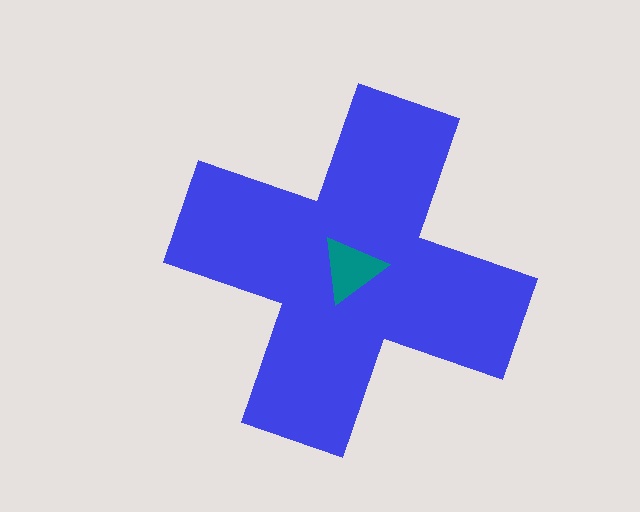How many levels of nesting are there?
2.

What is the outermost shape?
The blue cross.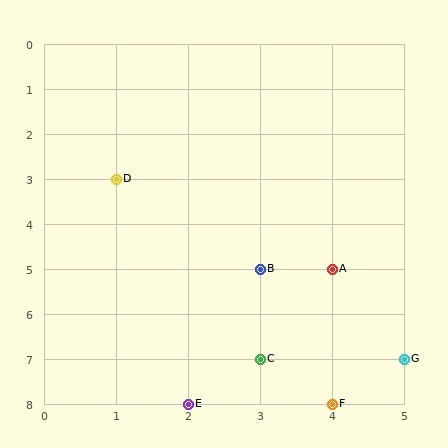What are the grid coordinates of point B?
Point B is at grid coordinates (3, 5).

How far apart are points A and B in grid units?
Points A and B are 1 column apart.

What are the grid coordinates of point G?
Point G is at grid coordinates (5, 7).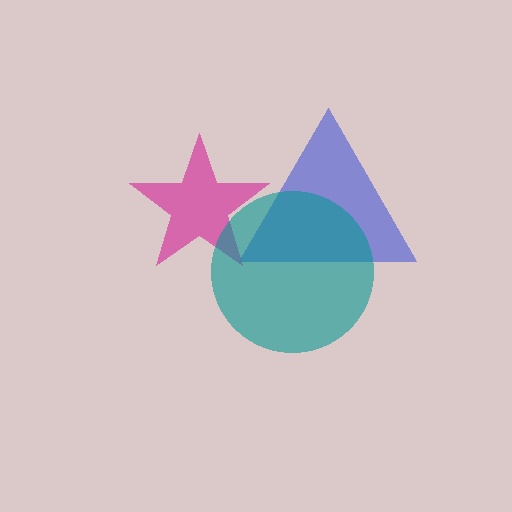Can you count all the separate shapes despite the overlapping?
Yes, there are 3 separate shapes.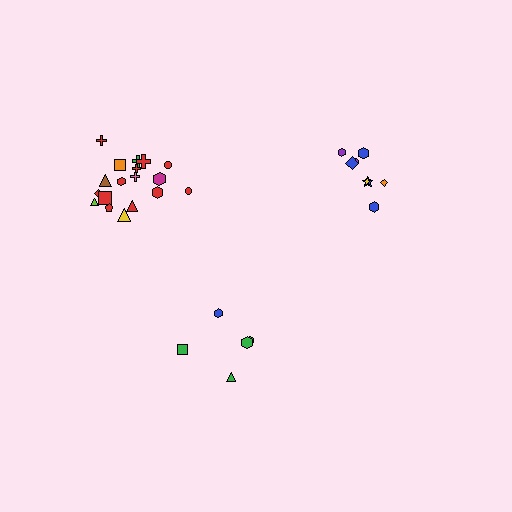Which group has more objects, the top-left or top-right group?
The top-left group.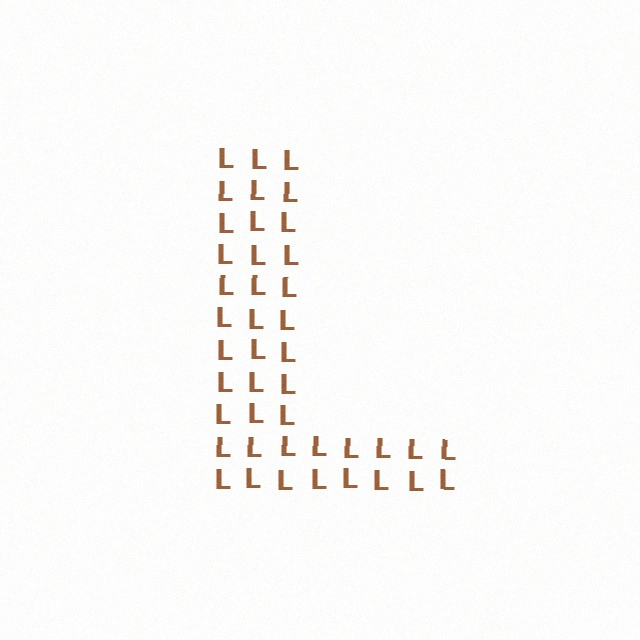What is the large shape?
The large shape is the letter L.